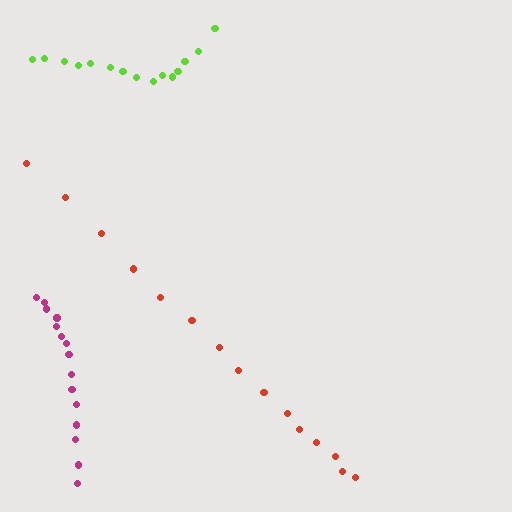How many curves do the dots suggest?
There are 3 distinct paths.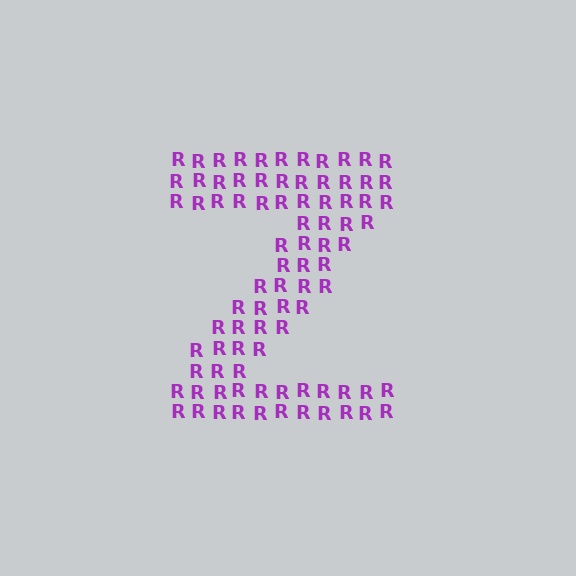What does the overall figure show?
The overall figure shows the letter Z.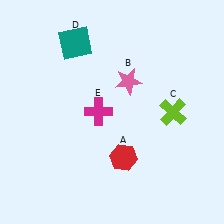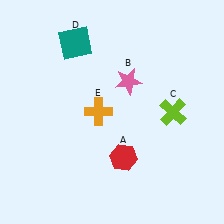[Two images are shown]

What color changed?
The cross (E) changed from magenta in Image 1 to orange in Image 2.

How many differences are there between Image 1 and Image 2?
There is 1 difference between the two images.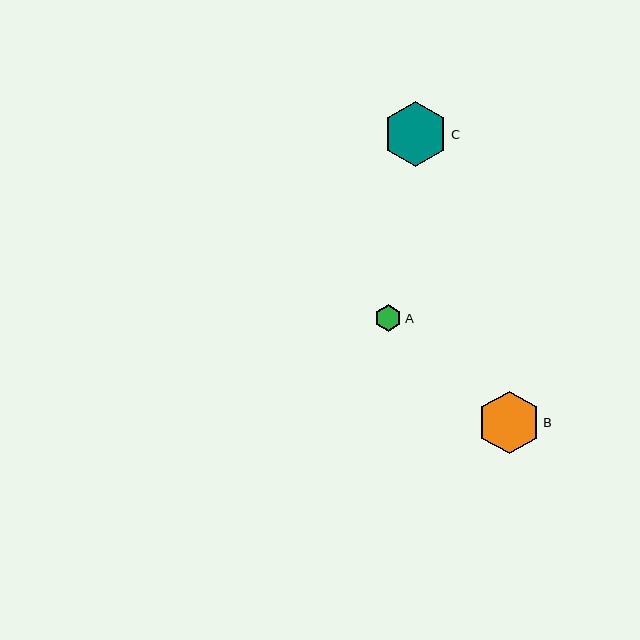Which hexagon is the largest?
Hexagon C is the largest with a size of approximately 65 pixels.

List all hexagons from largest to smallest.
From largest to smallest: C, B, A.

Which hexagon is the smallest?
Hexagon A is the smallest with a size of approximately 27 pixels.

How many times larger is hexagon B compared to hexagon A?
Hexagon B is approximately 2.4 times the size of hexagon A.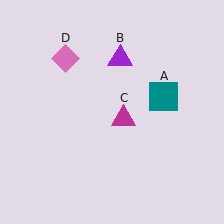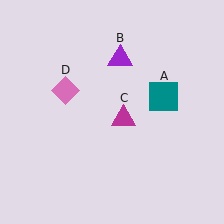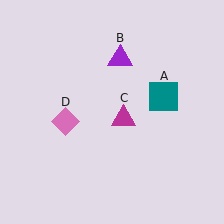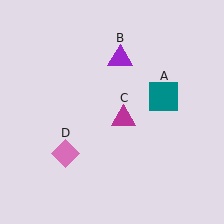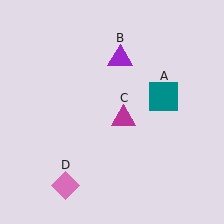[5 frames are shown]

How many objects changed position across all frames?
1 object changed position: pink diamond (object D).